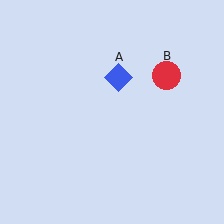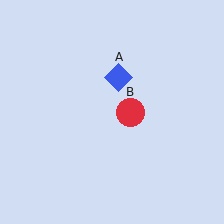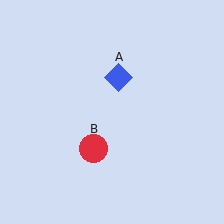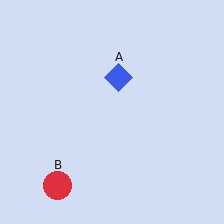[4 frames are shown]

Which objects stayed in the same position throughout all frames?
Blue diamond (object A) remained stationary.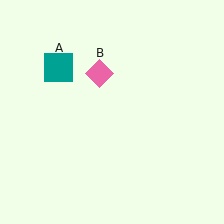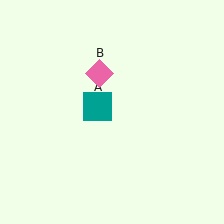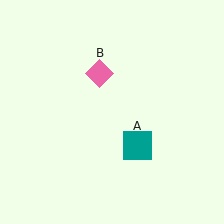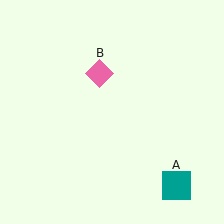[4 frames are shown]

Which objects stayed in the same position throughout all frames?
Pink diamond (object B) remained stationary.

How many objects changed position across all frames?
1 object changed position: teal square (object A).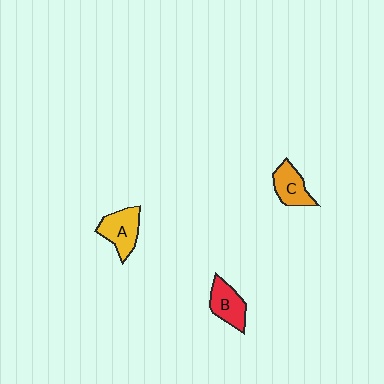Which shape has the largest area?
Shape A (yellow).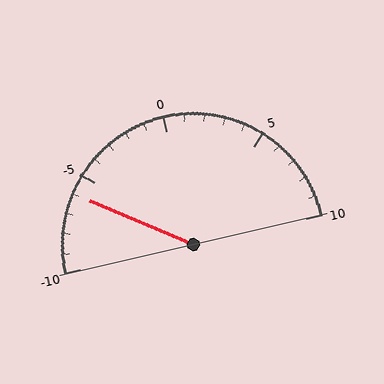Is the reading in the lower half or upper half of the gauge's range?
The reading is in the lower half of the range (-10 to 10).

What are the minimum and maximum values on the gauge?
The gauge ranges from -10 to 10.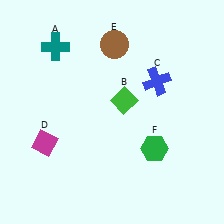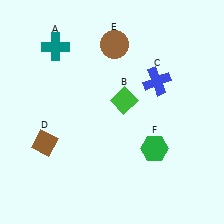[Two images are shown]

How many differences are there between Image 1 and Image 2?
There is 1 difference between the two images.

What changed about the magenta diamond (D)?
In Image 1, D is magenta. In Image 2, it changed to brown.